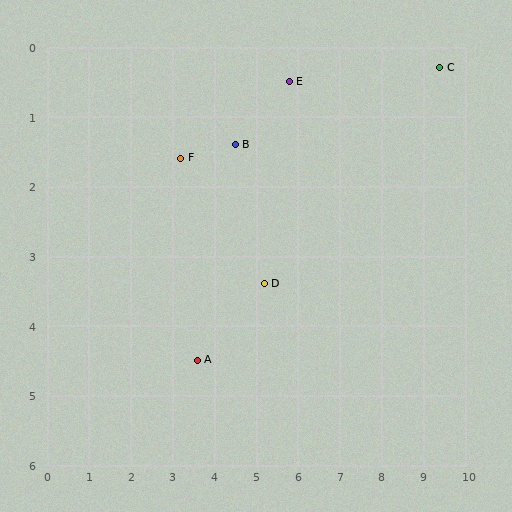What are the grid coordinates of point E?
Point E is at approximately (5.8, 0.5).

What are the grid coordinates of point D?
Point D is at approximately (5.2, 3.4).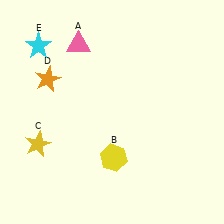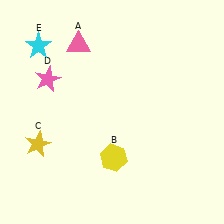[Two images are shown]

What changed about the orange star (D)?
In Image 1, D is orange. In Image 2, it changed to pink.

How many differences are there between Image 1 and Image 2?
There is 1 difference between the two images.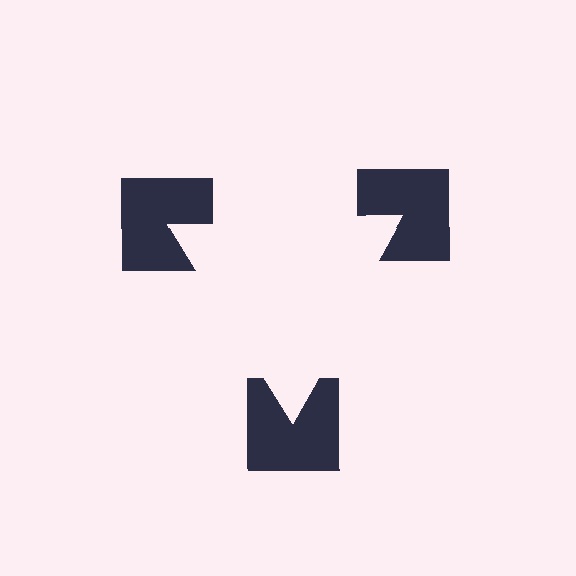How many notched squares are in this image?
There are 3 — one at each vertex of the illusory triangle.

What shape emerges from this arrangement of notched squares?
An illusory triangle — its edges are inferred from the aligned wedge cuts in the notched squares, not physically drawn.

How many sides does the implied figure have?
3 sides.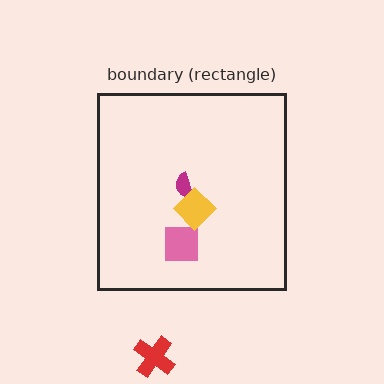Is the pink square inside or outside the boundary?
Inside.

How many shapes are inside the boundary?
3 inside, 1 outside.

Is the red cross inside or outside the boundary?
Outside.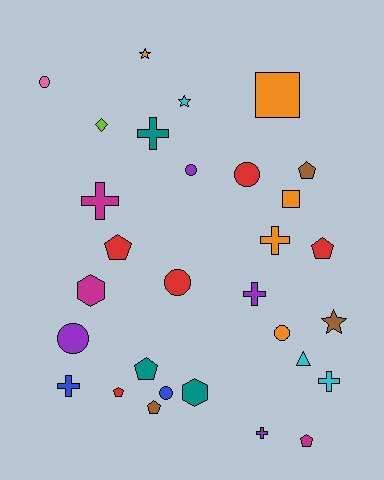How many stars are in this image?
There are 3 stars.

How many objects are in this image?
There are 30 objects.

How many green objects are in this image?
There are no green objects.